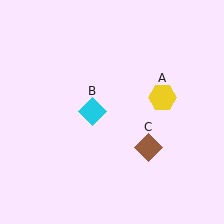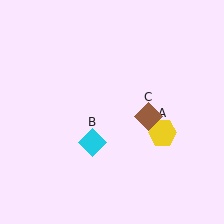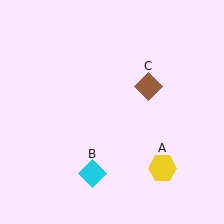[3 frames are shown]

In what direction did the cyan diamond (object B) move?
The cyan diamond (object B) moved down.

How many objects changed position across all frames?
3 objects changed position: yellow hexagon (object A), cyan diamond (object B), brown diamond (object C).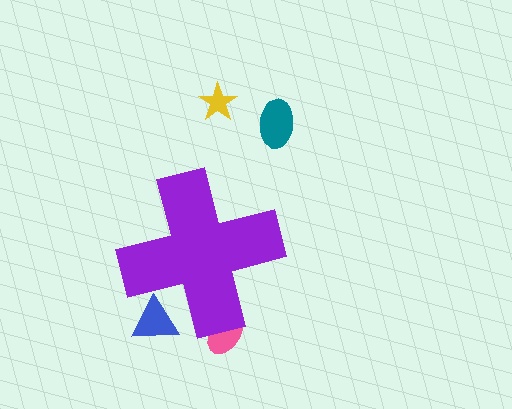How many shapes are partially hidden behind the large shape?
2 shapes are partially hidden.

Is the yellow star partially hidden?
No, the yellow star is fully visible.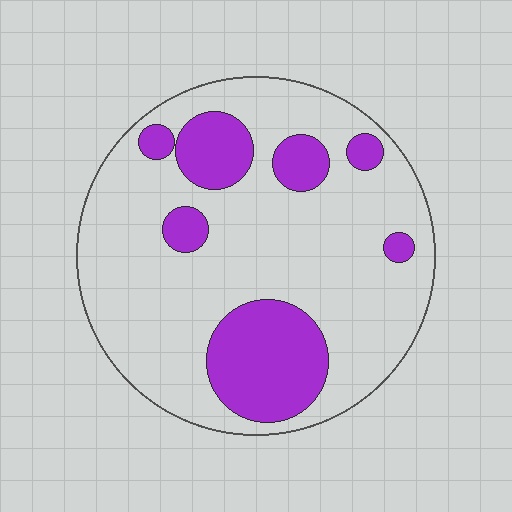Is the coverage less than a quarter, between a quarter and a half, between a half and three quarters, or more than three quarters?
Less than a quarter.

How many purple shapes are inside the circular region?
7.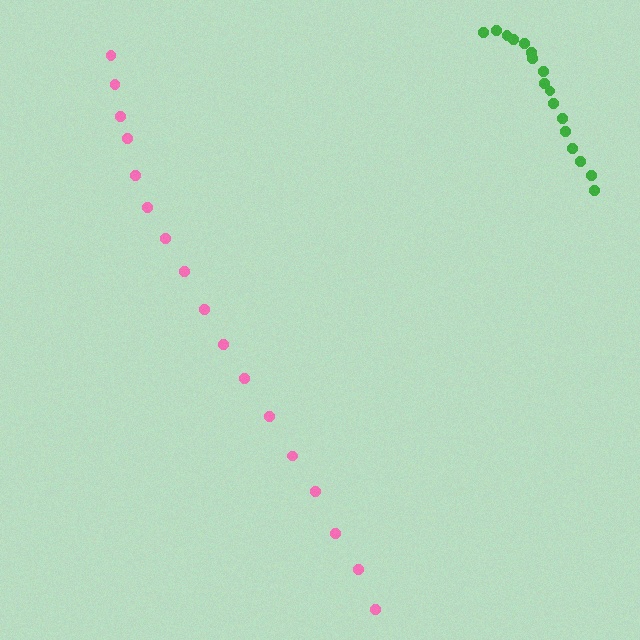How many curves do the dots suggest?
There are 2 distinct paths.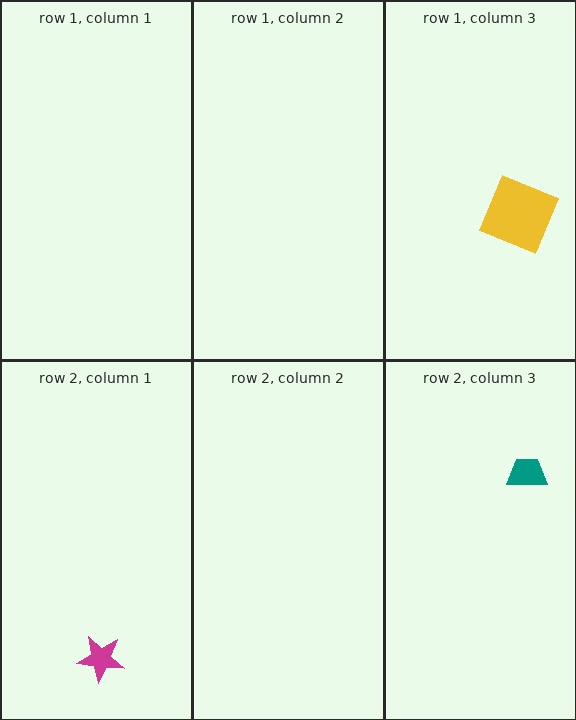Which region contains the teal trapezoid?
The row 2, column 3 region.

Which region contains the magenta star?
The row 2, column 1 region.